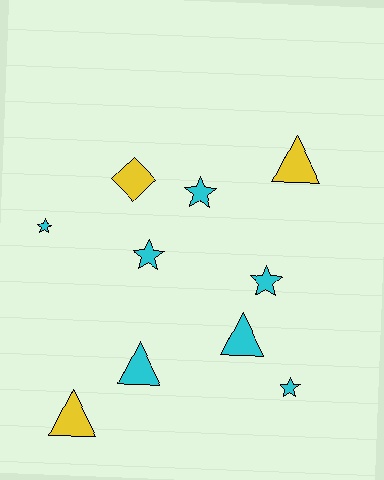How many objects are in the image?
There are 10 objects.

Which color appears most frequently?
Cyan, with 7 objects.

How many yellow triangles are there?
There are 2 yellow triangles.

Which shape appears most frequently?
Star, with 5 objects.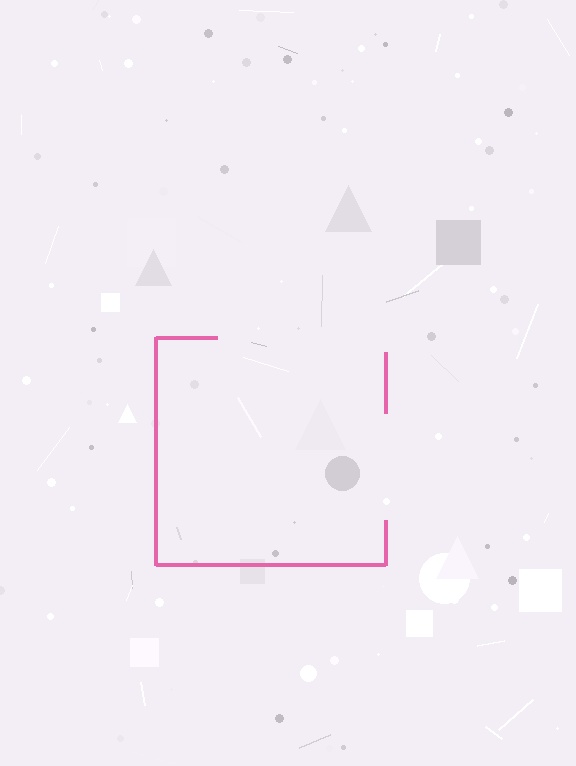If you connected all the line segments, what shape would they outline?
They would outline a square.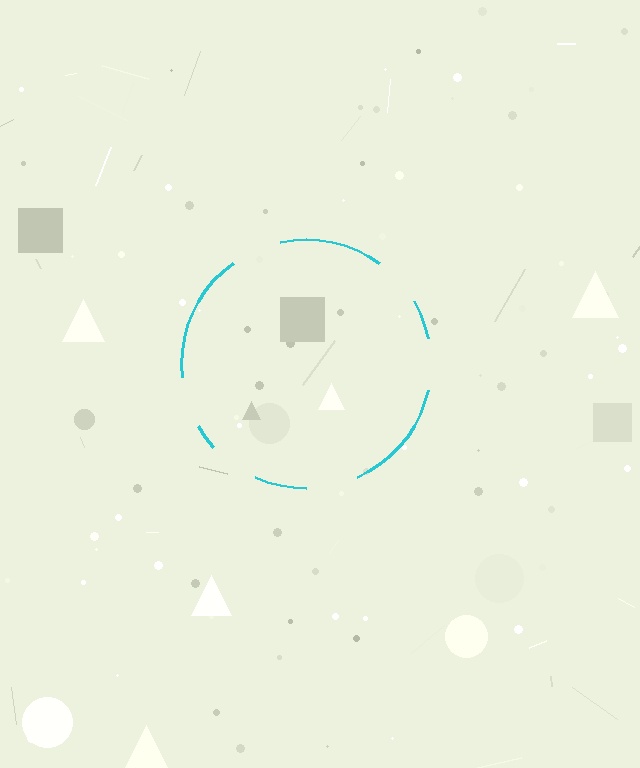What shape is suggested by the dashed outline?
The dashed outline suggests a circle.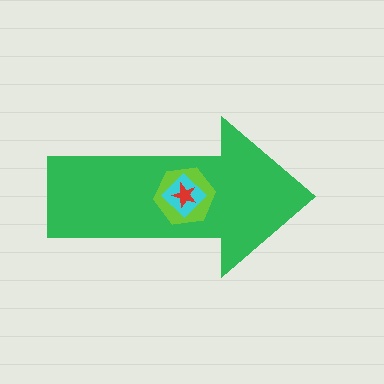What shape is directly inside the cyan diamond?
The red star.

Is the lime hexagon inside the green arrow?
Yes.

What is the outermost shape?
The green arrow.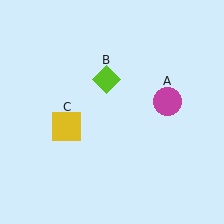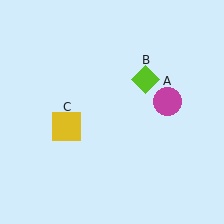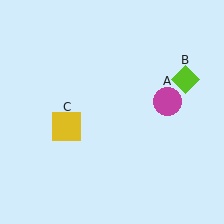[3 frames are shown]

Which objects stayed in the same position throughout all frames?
Magenta circle (object A) and yellow square (object C) remained stationary.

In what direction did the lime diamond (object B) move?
The lime diamond (object B) moved right.